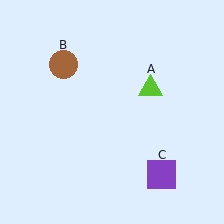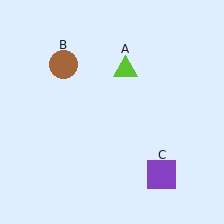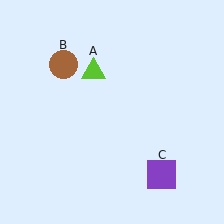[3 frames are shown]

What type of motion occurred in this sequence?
The lime triangle (object A) rotated counterclockwise around the center of the scene.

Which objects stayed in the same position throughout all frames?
Brown circle (object B) and purple square (object C) remained stationary.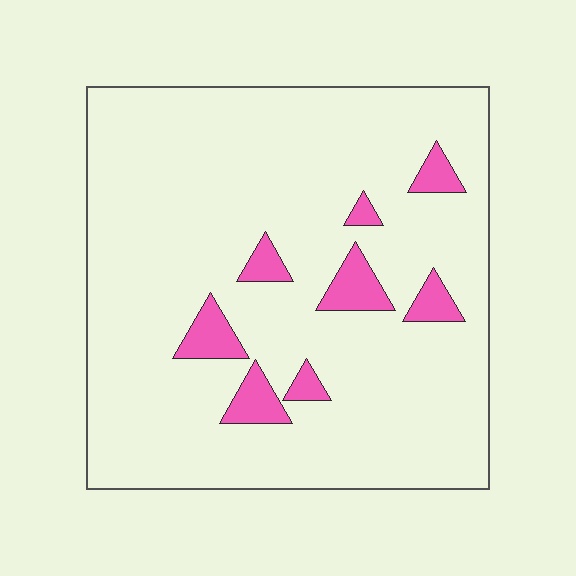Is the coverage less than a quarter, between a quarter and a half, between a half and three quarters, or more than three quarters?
Less than a quarter.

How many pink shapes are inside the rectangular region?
8.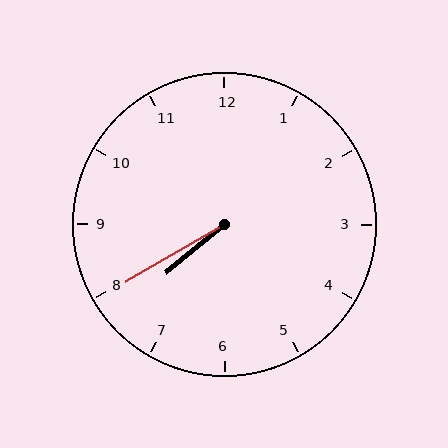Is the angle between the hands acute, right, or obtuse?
It is acute.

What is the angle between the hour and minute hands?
Approximately 10 degrees.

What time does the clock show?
7:40.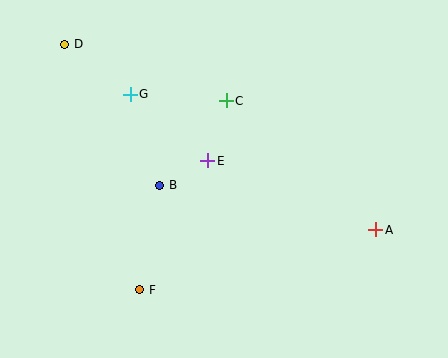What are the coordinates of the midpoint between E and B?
The midpoint between E and B is at (184, 173).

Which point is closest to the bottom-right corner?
Point A is closest to the bottom-right corner.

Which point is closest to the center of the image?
Point E at (208, 161) is closest to the center.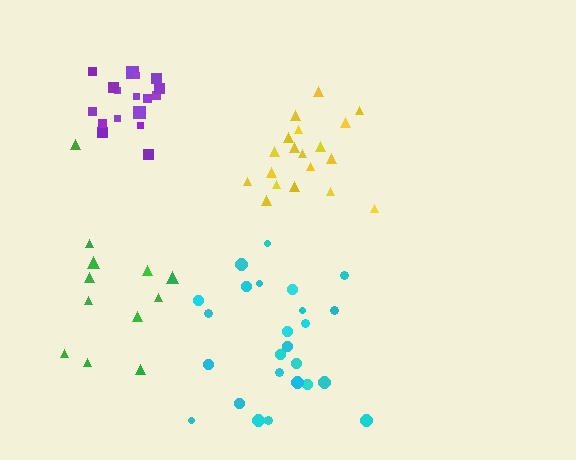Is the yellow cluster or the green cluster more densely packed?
Yellow.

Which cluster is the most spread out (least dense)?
Green.